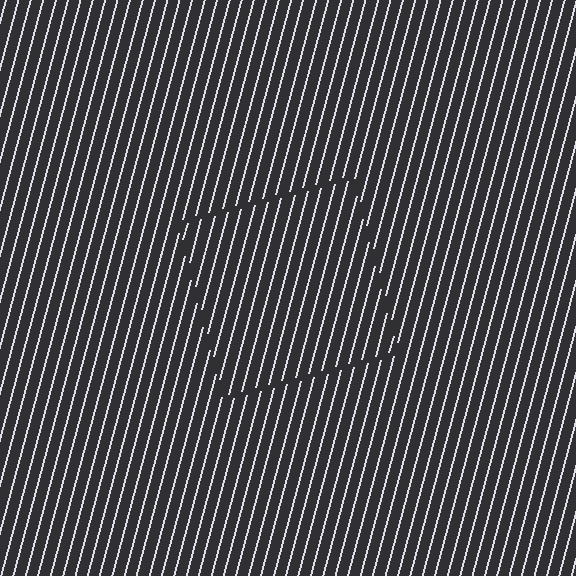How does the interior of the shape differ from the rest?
The interior of the shape contains the same grating, shifted by half a period — the contour is defined by the phase discontinuity where line-ends from the inner and outer gratings abut.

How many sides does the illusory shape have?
4 sides — the line-ends trace a square.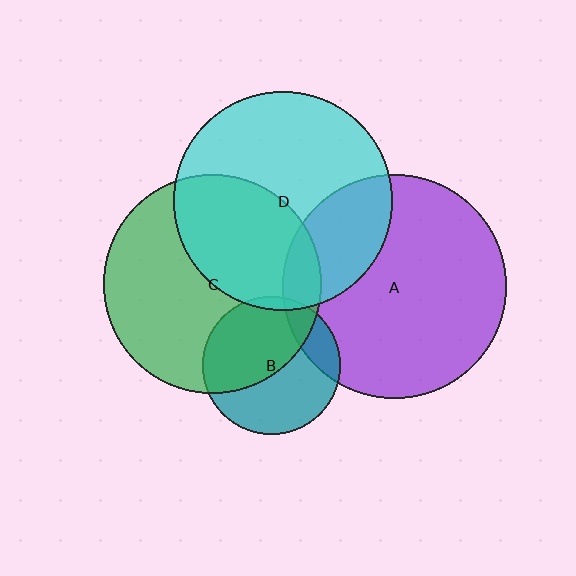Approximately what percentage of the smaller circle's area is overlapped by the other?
Approximately 50%.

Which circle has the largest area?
Circle A (purple).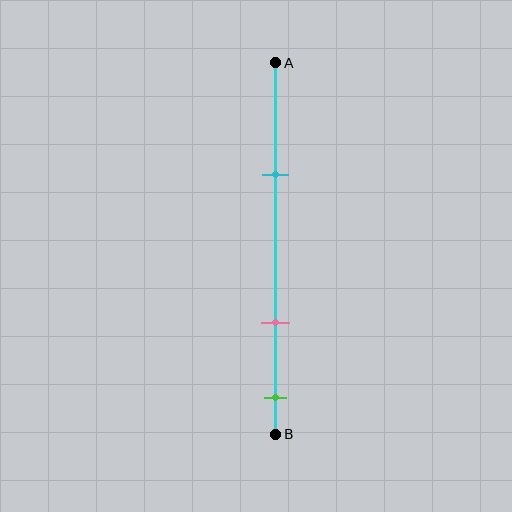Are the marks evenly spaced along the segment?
No, the marks are not evenly spaced.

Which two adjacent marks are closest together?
The pink and green marks are the closest adjacent pair.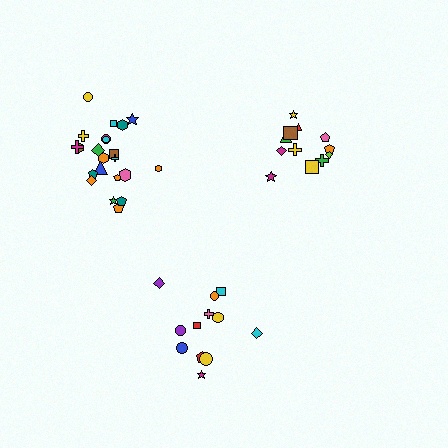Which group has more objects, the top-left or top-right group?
The top-left group.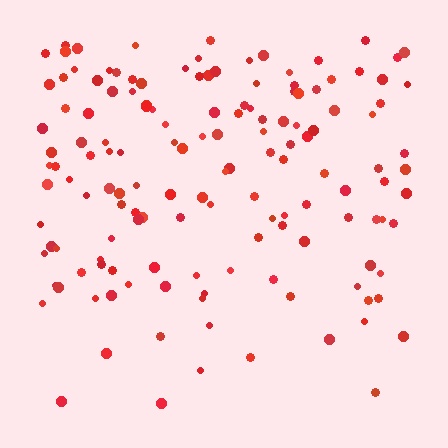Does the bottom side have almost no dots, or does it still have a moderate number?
Still a moderate number, just noticeably fewer than the top.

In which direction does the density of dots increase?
From bottom to top, with the top side densest.